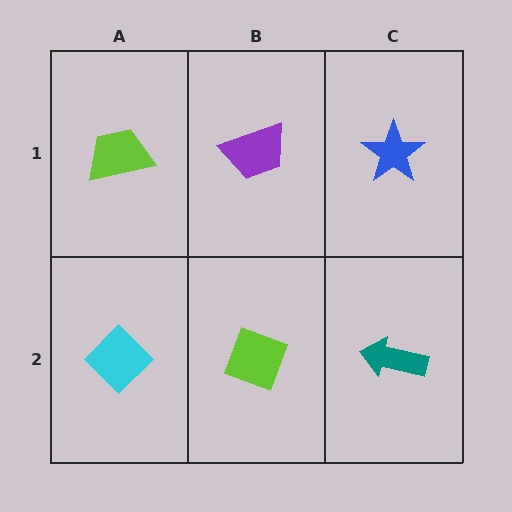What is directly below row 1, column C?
A teal arrow.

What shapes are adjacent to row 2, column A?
A lime trapezoid (row 1, column A), a lime diamond (row 2, column B).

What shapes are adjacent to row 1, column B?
A lime diamond (row 2, column B), a lime trapezoid (row 1, column A), a blue star (row 1, column C).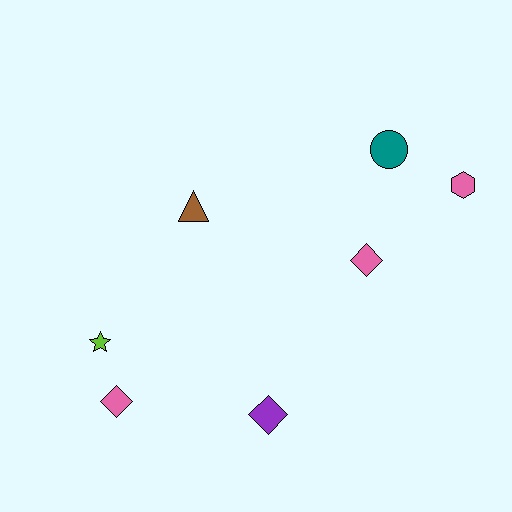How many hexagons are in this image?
There is 1 hexagon.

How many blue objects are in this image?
There are no blue objects.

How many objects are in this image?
There are 7 objects.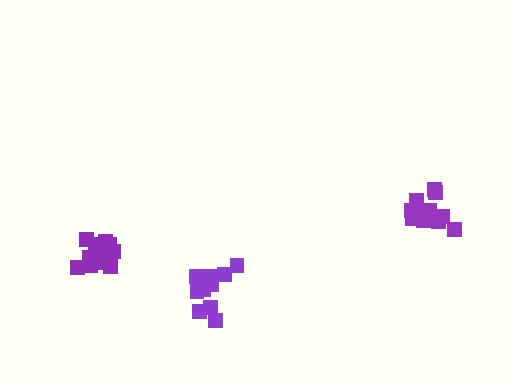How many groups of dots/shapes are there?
There are 3 groups.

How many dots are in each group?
Group 1: 13 dots, Group 2: 12 dots, Group 3: 13 dots (38 total).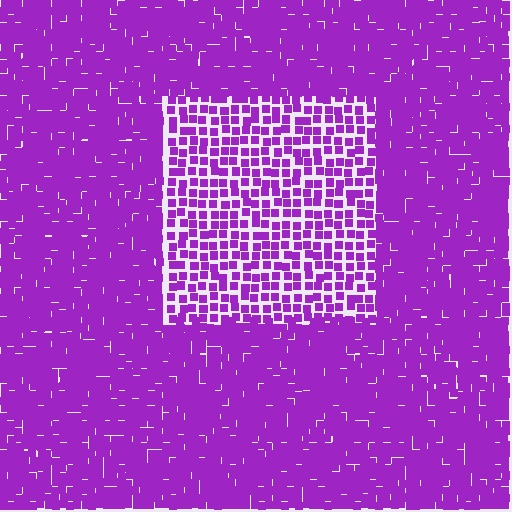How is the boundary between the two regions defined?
The boundary is defined by a change in element density (approximately 2.0x ratio). All elements are the same color, size, and shape.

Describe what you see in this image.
The image contains small purple elements arranged at two different densities. A rectangle-shaped region is visible where the elements are less densely packed than the surrounding area.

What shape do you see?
I see a rectangle.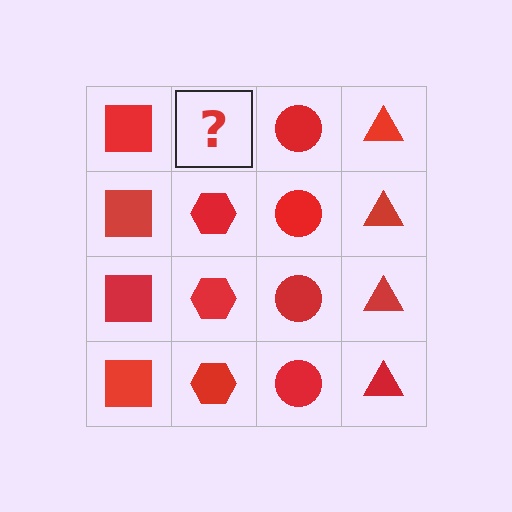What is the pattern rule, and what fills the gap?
The rule is that each column has a consistent shape. The gap should be filled with a red hexagon.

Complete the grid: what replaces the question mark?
The question mark should be replaced with a red hexagon.